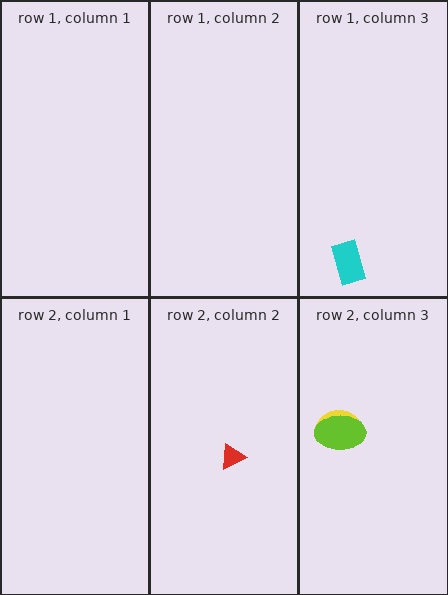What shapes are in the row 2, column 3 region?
The yellow semicircle, the lime ellipse.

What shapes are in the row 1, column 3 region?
The cyan rectangle.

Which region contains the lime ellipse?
The row 2, column 3 region.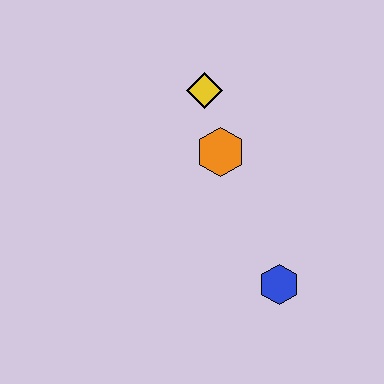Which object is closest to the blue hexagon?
The orange hexagon is closest to the blue hexagon.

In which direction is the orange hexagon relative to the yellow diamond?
The orange hexagon is below the yellow diamond.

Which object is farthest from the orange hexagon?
The blue hexagon is farthest from the orange hexagon.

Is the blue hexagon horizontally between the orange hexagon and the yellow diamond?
No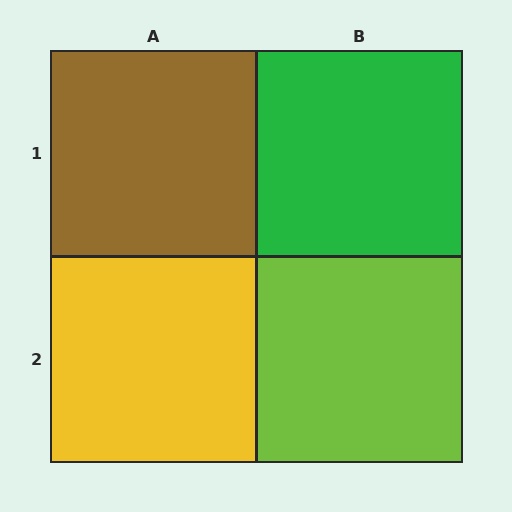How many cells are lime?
1 cell is lime.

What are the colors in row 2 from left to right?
Yellow, lime.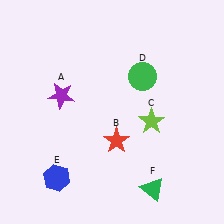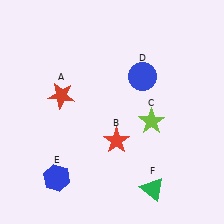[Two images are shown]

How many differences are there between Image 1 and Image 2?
There are 2 differences between the two images.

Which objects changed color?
A changed from purple to red. D changed from green to blue.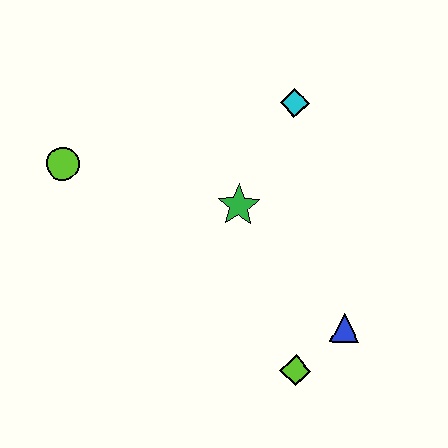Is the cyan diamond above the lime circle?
Yes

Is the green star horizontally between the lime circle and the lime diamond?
Yes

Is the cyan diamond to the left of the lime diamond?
Yes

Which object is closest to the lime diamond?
The blue triangle is closest to the lime diamond.